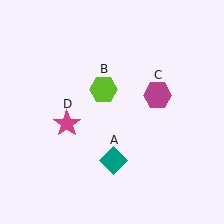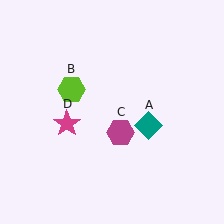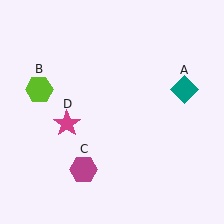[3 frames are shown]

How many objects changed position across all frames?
3 objects changed position: teal diamond (object A), lime hexagon (object B), magenta hexagon (object C).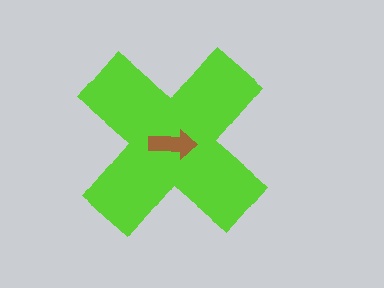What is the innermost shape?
The brown arrow.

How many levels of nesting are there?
2.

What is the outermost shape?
The lime cross.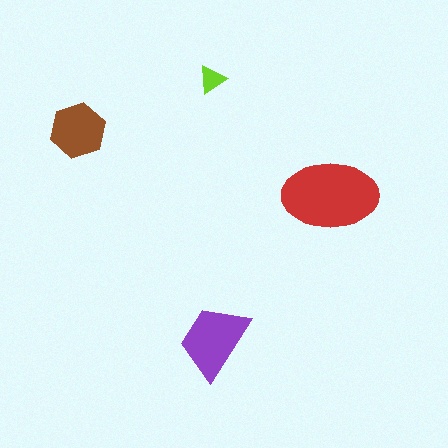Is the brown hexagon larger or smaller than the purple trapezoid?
Smaller.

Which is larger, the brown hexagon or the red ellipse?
The red ellipse.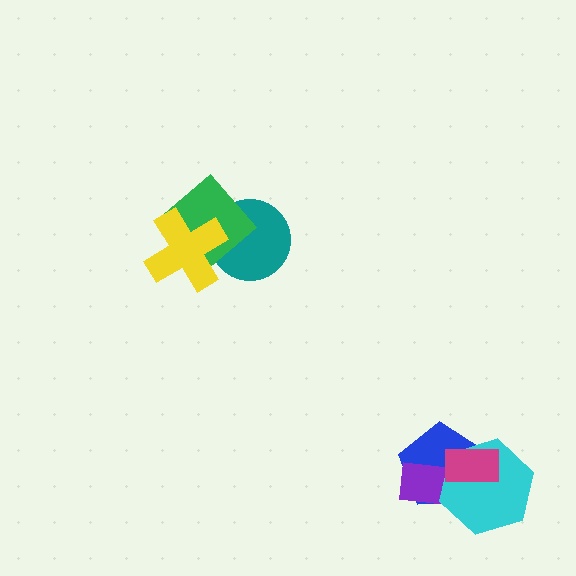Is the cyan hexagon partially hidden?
Yes, it is partially covered by another shape.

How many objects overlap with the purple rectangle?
3 objects overlap with the purple rectangle.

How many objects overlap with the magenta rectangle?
3 objects overlap with the magenta rectangle.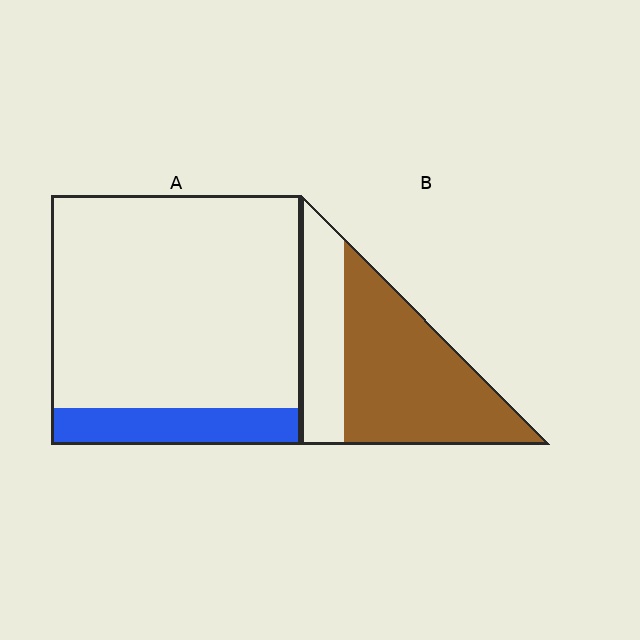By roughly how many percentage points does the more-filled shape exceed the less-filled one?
By roughly 55 percentage points (B over A).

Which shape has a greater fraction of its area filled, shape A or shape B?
Shape B.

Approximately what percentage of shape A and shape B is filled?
A is approximately 15% and B is approximately 70%.